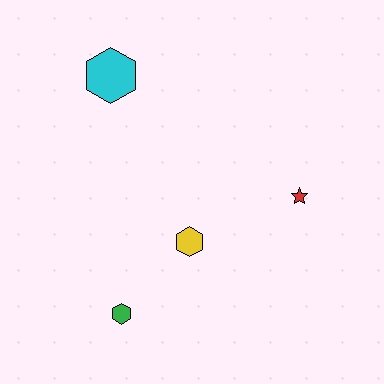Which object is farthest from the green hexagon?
The cyan hexagon is farthest from the green hexagon.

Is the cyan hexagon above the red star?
Yes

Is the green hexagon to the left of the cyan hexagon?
No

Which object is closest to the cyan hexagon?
The yellow hexagon is closest to the cyan hexagon.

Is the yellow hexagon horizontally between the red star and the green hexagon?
Yes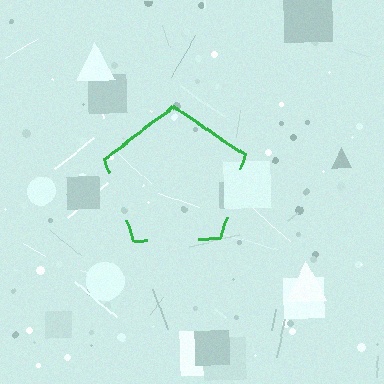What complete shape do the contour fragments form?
The contour fragments form a pentagon.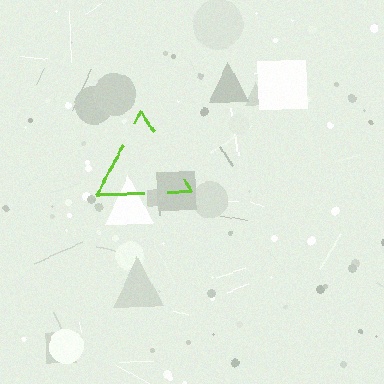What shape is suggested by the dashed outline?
The dashed outline suggests a triangle.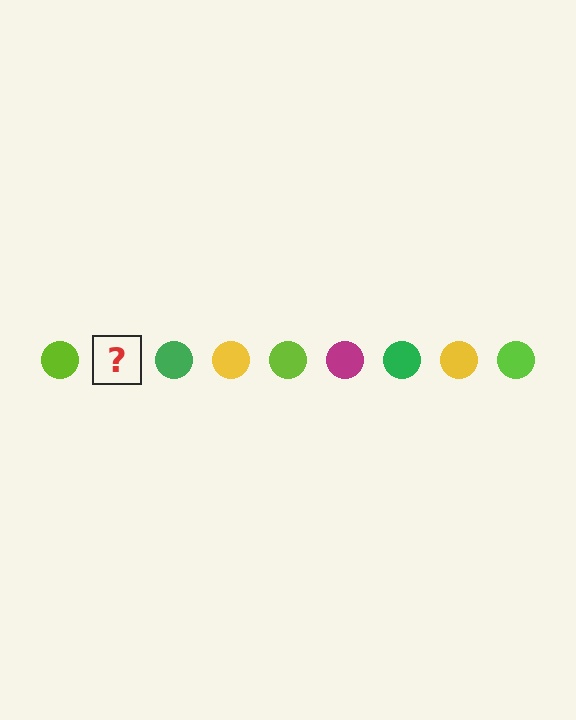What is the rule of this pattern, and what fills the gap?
The rule is that the pattern cycles through lime, magenta, green, yellow circles. The gap should be filled with a magenta circle.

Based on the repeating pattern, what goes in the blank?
The blank should be a magenta circle.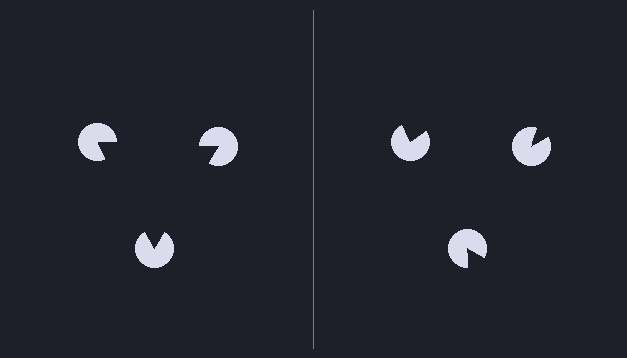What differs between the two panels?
The pac-man discs are positioned identically on both sides; only the wedge orientations differ. On the left they align to a triangle; on the right they are misaligned.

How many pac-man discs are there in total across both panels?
6 — 3 on each side.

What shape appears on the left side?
An illusory triangle.